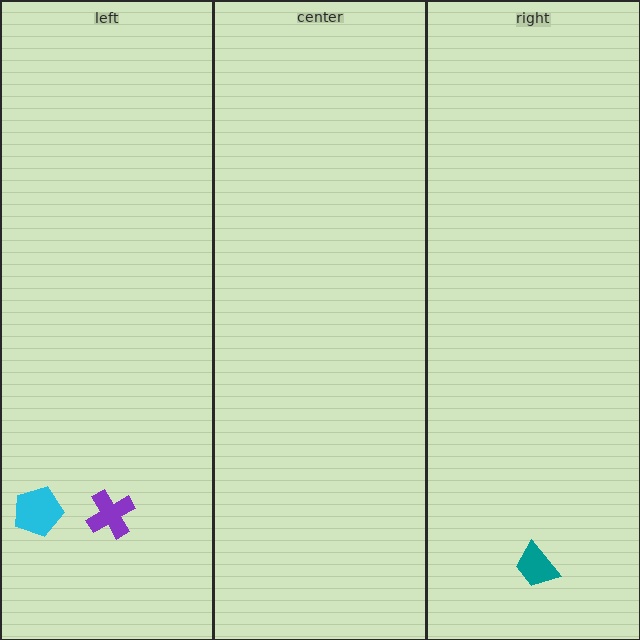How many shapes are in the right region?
1.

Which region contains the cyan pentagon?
The left region.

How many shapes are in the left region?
2.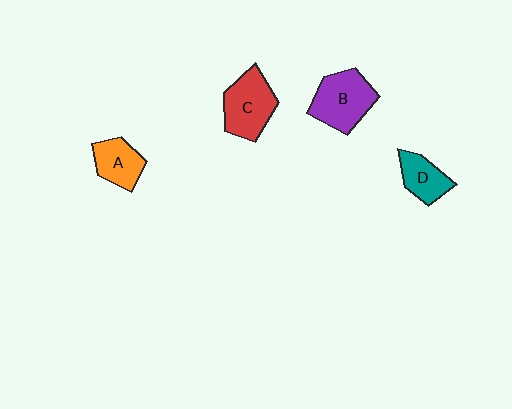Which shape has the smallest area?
Shape D (teal).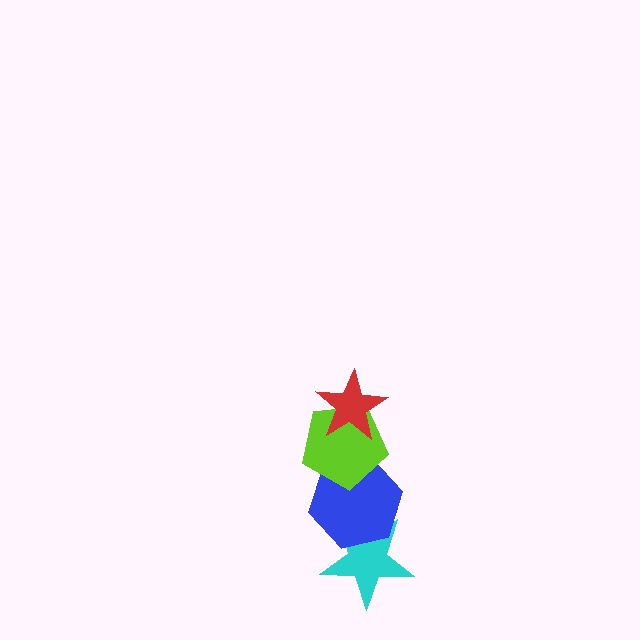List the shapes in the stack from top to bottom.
From top to bottom: the red star, the lime pentagon, the blue hexagon, the cyan star.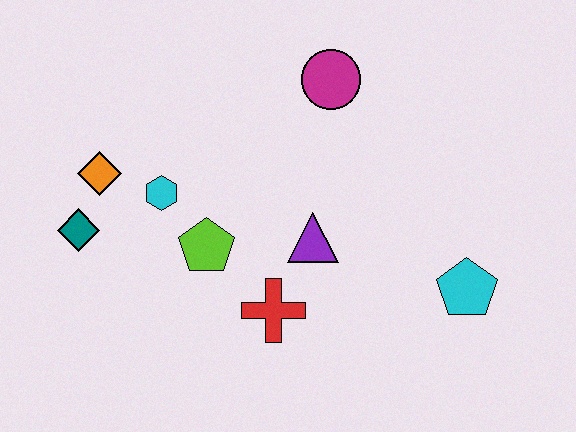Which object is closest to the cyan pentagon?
The purple triangle is closest to the cyan pentagon.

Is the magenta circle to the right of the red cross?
Yes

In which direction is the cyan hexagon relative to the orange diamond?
The cyan hexagon is to the right of the orange diamond.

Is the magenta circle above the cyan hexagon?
Yes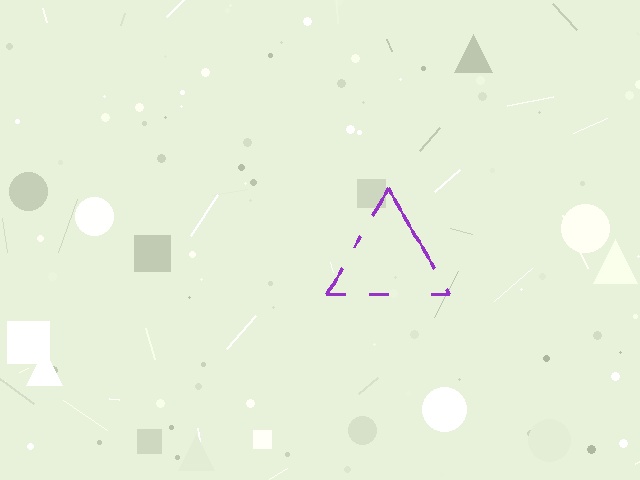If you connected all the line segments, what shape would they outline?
They would outline a triangle.